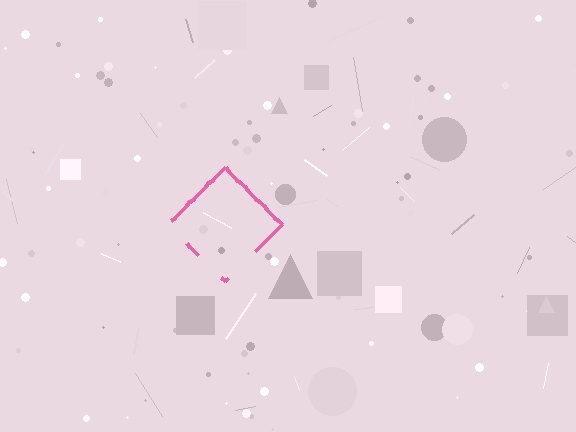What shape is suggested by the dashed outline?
The dashed outline suggests a diamond.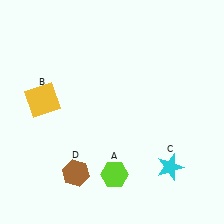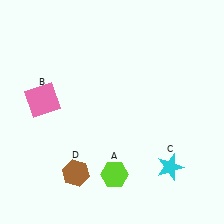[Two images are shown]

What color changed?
The square (B) changed from yellow in Image 1 to pink in Image 2.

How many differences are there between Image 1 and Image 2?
There is 1 difference between the two images.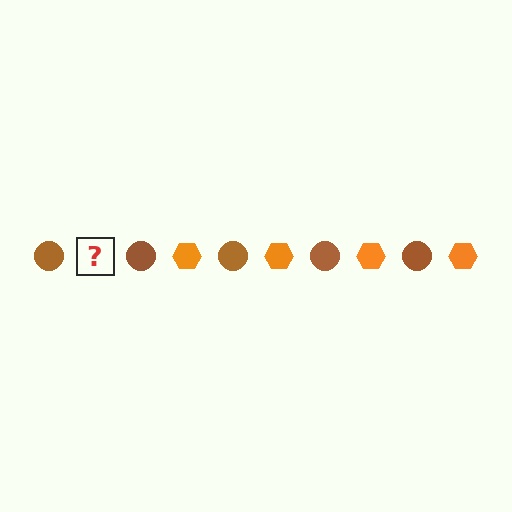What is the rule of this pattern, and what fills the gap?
The rule is that the pattern alternates between brown circle and orange hexagon. The gap should be filled with an orange hexagon.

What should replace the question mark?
The question mark should be replaced with an orange hexagon.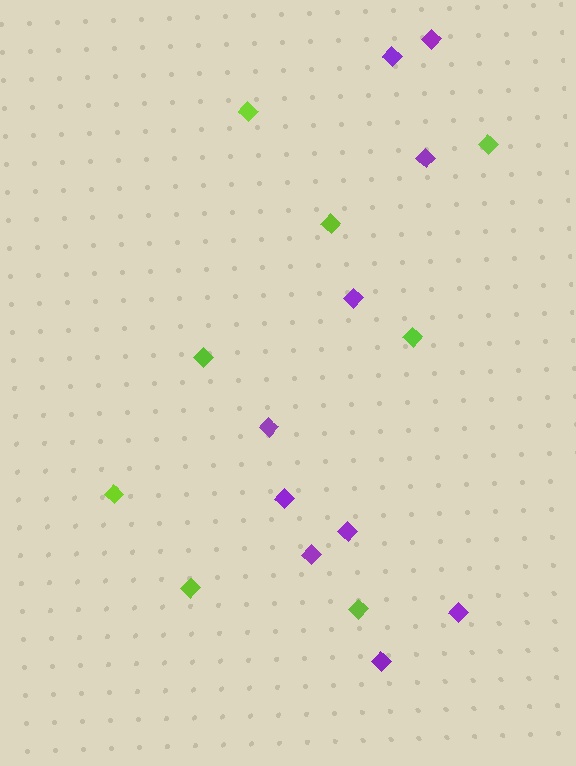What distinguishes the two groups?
There are 2 groups: one group of lime diamonds (8) and one group of purple diamonds (10).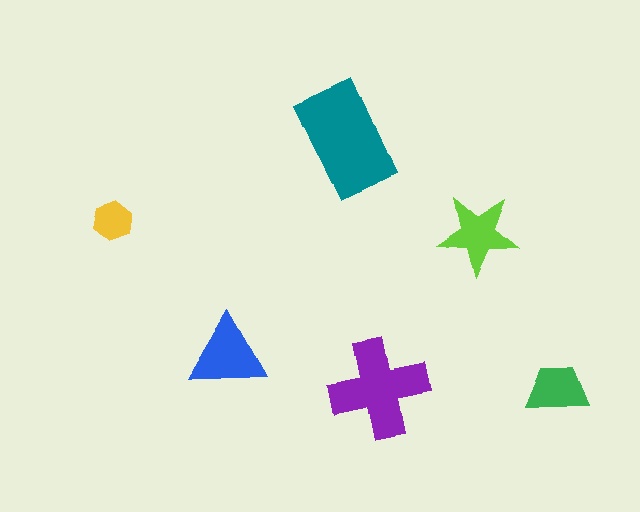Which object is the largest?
The teal rectangle.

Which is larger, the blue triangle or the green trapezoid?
The blue triangle.